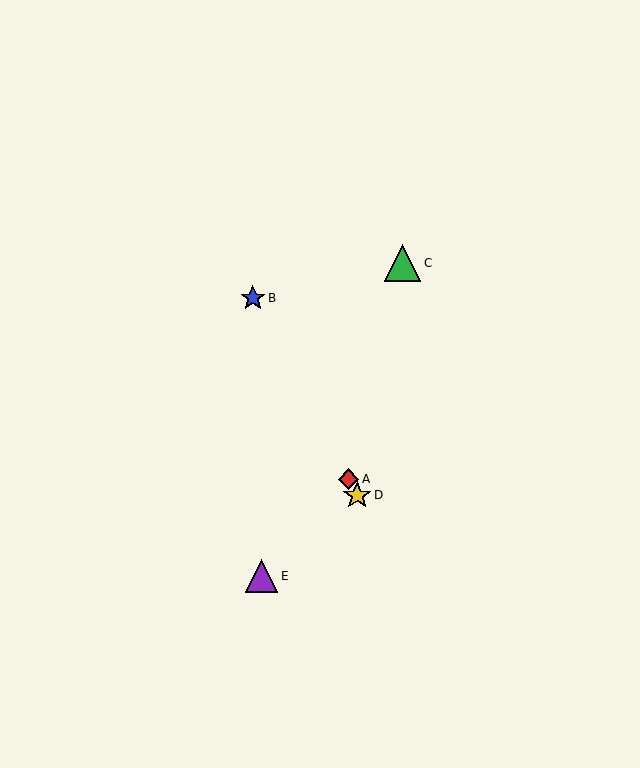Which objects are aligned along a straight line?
Objects A, B, D are aligned along a straight line.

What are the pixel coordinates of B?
Object B is at (253, 298).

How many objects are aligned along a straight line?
3 objects (A, B, D) are aligned along a straight line.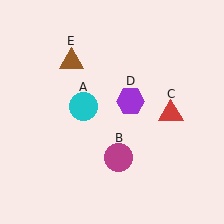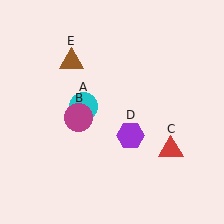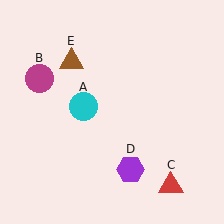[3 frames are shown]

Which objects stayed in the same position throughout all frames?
Cyan circle (object A) and brown triangle (object E) remained stationary.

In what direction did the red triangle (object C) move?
The red triangle (object C) moved down.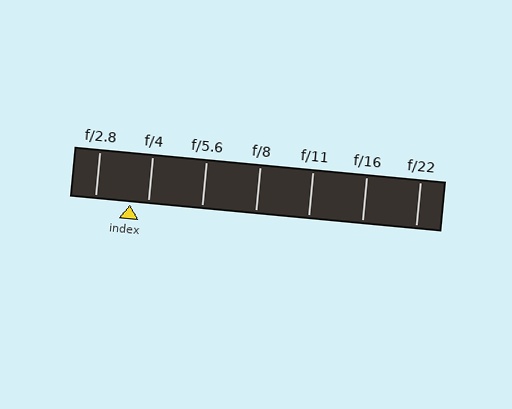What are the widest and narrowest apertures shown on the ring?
The widest aperture shown is f/2.8 and the narrowest is f/22.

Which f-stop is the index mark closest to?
The index mark is closest to f/4.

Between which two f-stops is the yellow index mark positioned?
The index mark is between f/2.8 and f/4.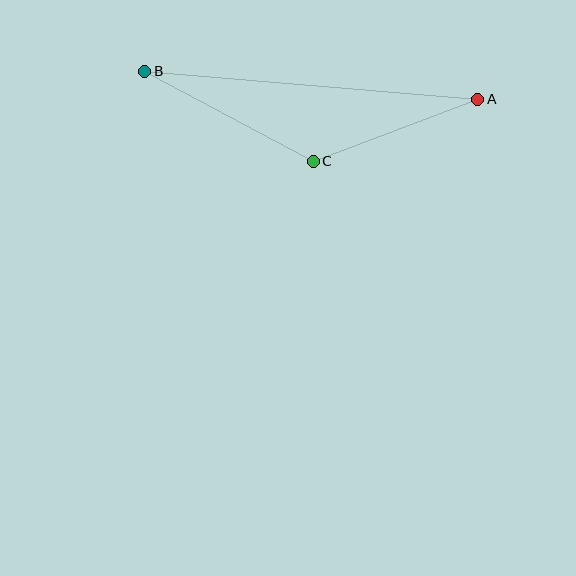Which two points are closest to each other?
Points A and C are closest to each other.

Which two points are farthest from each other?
Points A and B are farthest from each other.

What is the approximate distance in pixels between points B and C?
The distance between B and C is approximately 192 pixels.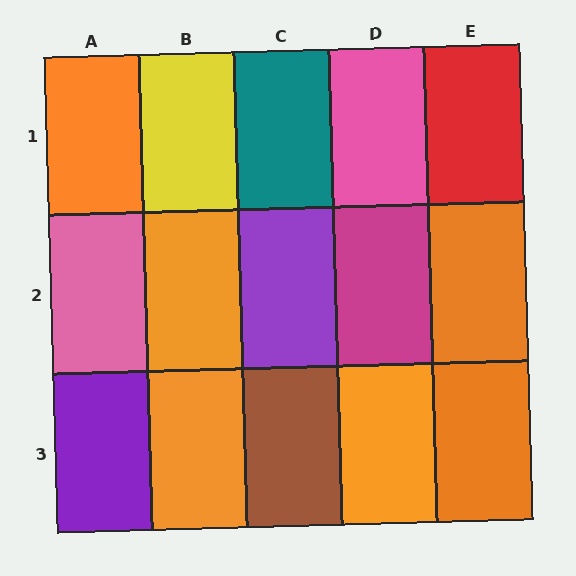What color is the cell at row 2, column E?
Orange.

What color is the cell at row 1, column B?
Yellow.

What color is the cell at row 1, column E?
Red.